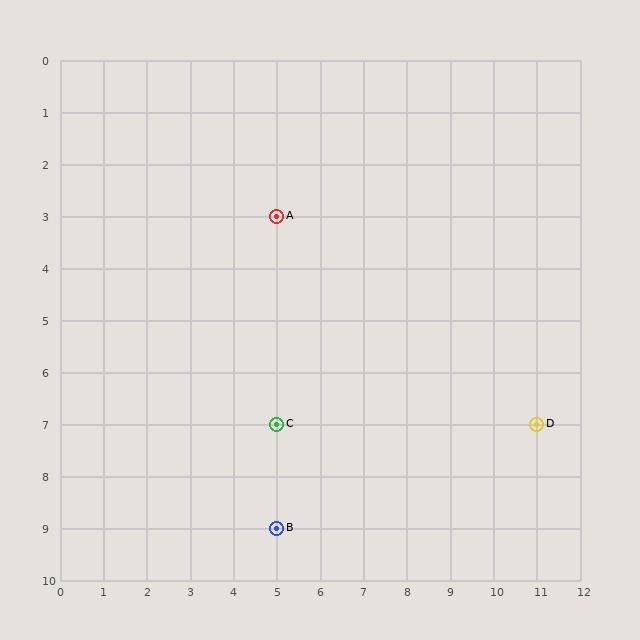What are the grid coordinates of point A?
Point A is at grid coordinates (5, 3).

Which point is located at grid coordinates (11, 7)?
Point D is at (11, 7).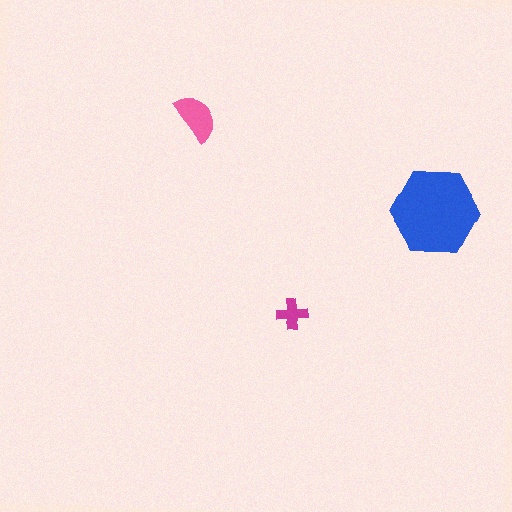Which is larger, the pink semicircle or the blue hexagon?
The blue hexagon.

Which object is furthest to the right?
The blue hexagon is rightmost.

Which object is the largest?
The blue hexagon.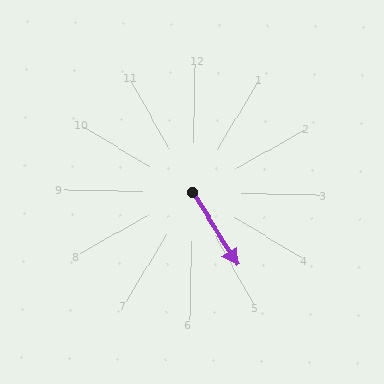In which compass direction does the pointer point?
Southeast.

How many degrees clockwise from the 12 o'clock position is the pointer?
Approximately 147 degrees.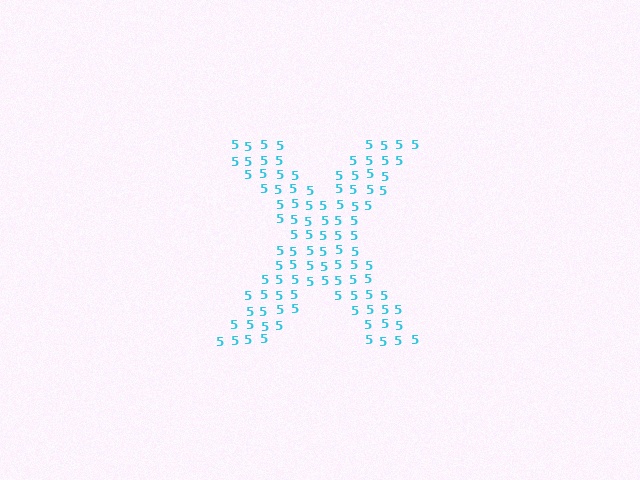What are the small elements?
The small elements are digit 5's.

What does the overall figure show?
The overall figure shows the letter X.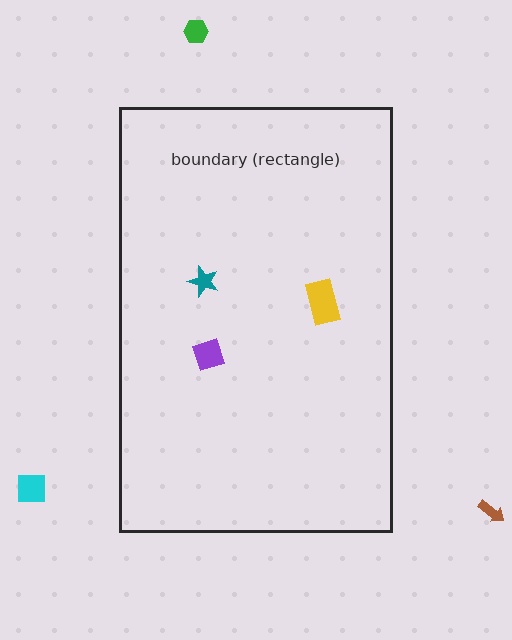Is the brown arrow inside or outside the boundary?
Outside.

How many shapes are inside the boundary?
3 inside, 3 outside.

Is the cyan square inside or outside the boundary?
Outside.